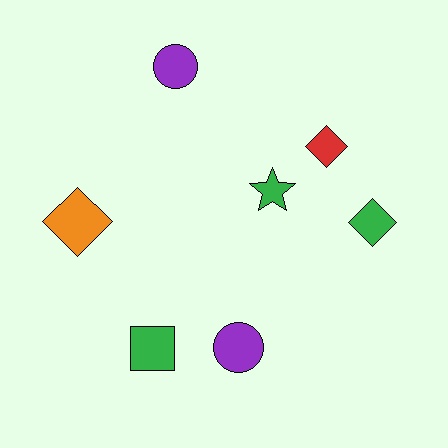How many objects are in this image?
There are 7 objects.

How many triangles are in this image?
There are no triangles.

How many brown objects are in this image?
There are no brown objects.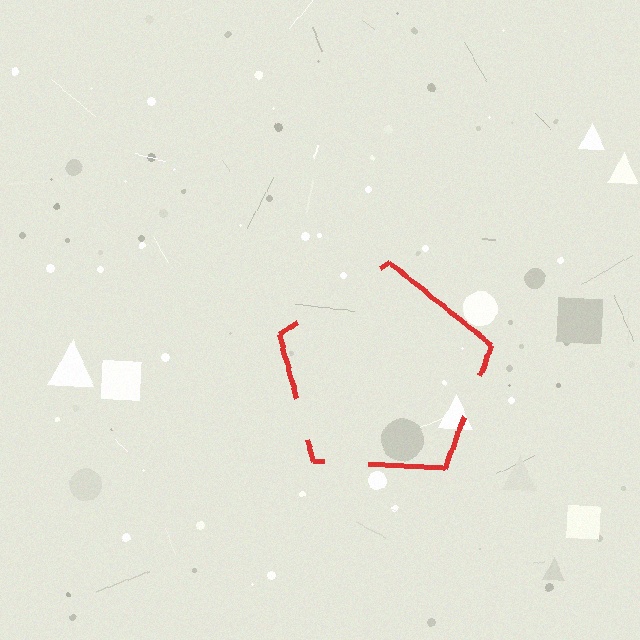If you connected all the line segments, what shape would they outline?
They would outline a pentagon.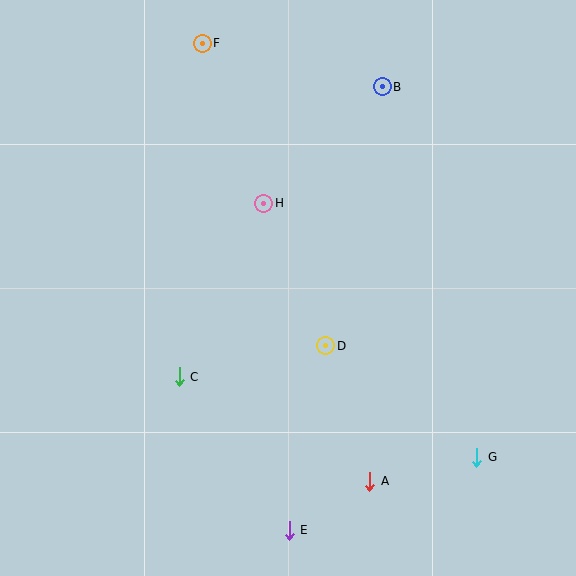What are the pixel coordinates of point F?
Point F is at (202, 43).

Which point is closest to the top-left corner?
Point F is closest to the top-left corner.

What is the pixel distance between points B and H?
The distance between B and H is 166 pixels.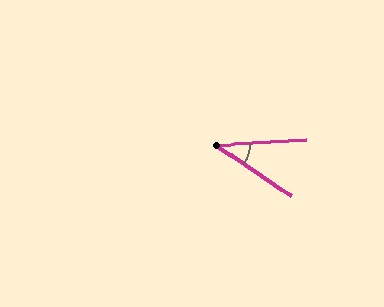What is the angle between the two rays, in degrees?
Approximately 38 degrees.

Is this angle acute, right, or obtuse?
It is acute.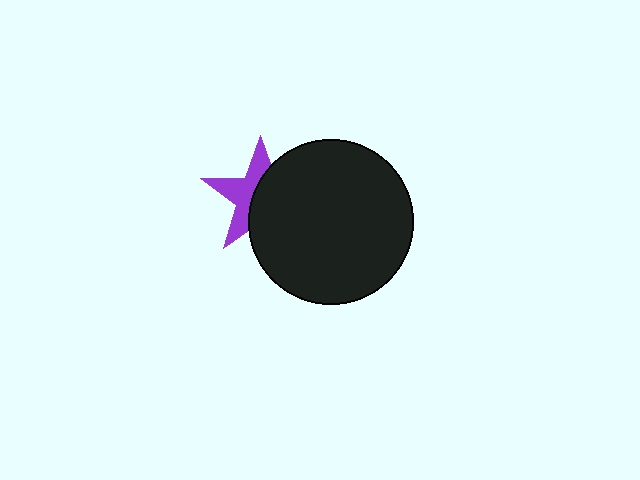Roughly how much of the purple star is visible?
About half of it is visible (roughly 46%).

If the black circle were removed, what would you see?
You would see the complete purple star.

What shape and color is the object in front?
The object in front is a black circle.